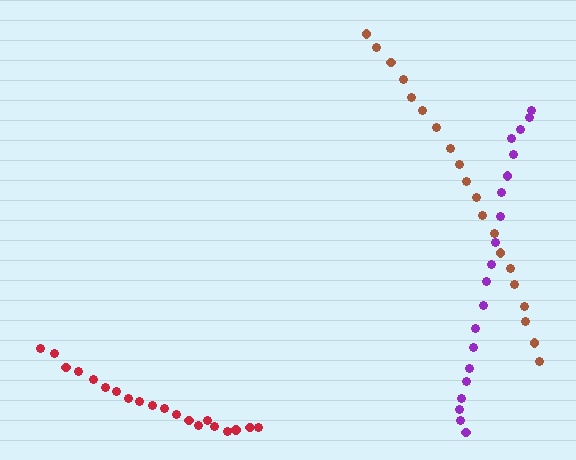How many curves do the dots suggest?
There are 3 distinct paths.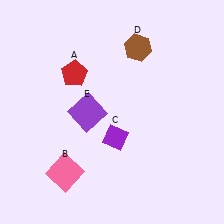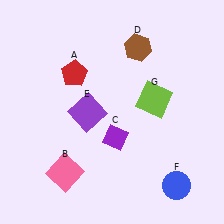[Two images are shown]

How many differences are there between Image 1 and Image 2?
There are 2 differences between the two images.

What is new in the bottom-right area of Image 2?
A blue circle (F) was added in the bottom-right area of Image 2.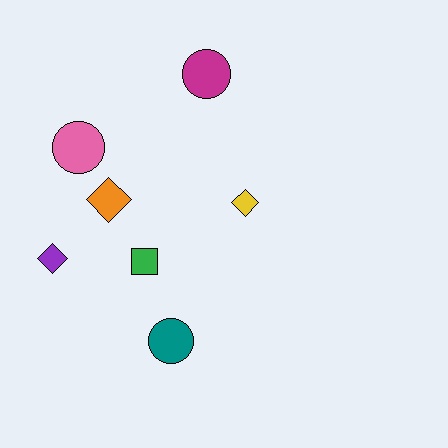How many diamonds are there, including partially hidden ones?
There are 3 diamonds.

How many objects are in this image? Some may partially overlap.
There are 7 objects.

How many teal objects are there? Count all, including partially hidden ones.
There is 1 teal object.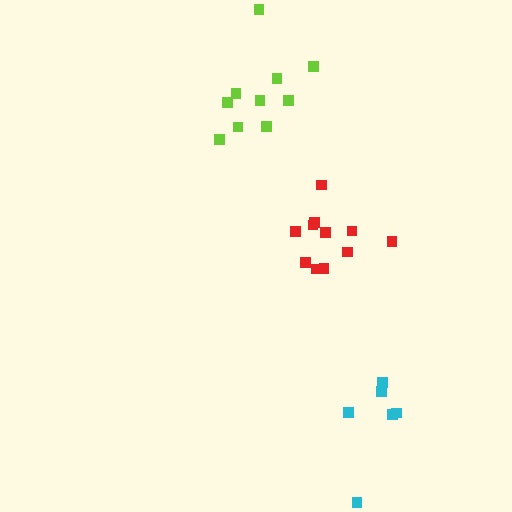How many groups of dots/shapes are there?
There are 3 groups.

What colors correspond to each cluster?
The clusters are colored: cyan, lime, red.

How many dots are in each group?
Group 1: 6 dots, Group 2: 10 dots, Group 3: 11 dots (27 total).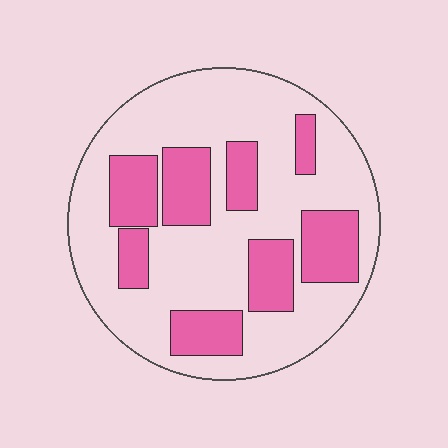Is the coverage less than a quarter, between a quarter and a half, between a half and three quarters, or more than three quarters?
Between a quarter and a half.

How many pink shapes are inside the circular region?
8.